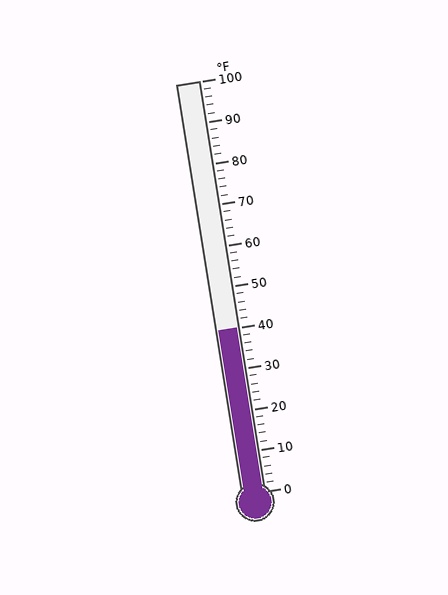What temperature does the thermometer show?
The thermometer shows approximately 40°F.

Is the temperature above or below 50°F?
The temperature is below 50°F.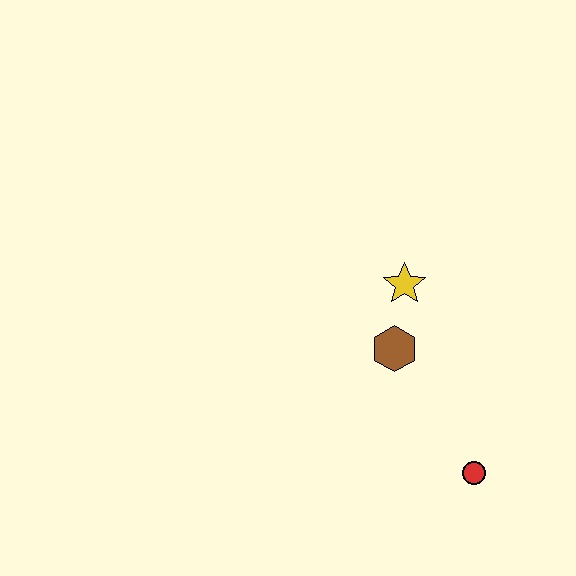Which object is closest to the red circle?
The brown hexagon is closest to the red circle.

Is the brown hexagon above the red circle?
Yes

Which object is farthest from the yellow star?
The red circle is farthest from the yellow star.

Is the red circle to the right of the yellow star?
Yes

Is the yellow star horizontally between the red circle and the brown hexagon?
Yes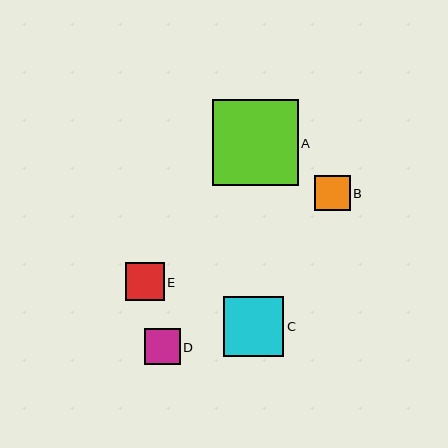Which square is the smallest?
Square B is the smallest with a size of approximately 35 pixels.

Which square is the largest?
Square A is the largest with a size of approximately 86 pixels.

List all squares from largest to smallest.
From largest to smallest: A, C, E, D, B.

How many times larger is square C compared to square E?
Square C is approximately 1.6 times the size of square E.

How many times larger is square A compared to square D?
Square A is approximately 2.4 times the size of square D.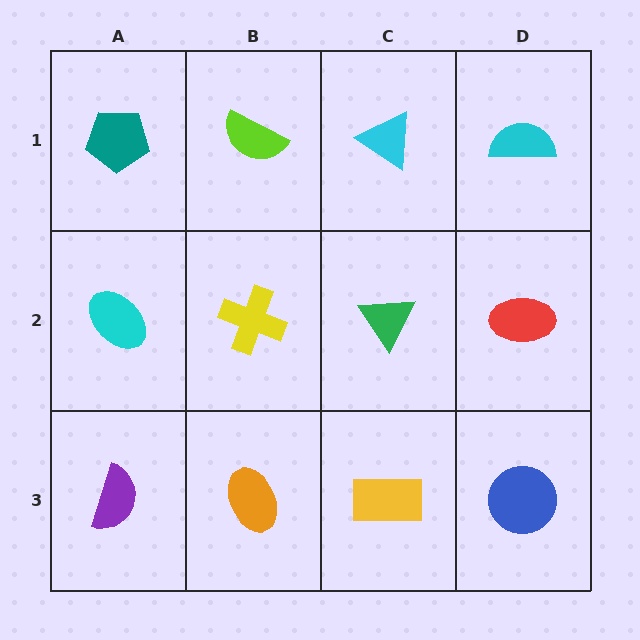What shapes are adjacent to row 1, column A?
A cyan ellipse (row 2, column A), a lime semicircle (row 1, column B).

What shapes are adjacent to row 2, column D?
A cyan semicircle (row 1, column D), a blue circle (row 3, column D), a green triangle (row 2, column C).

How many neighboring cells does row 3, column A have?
2.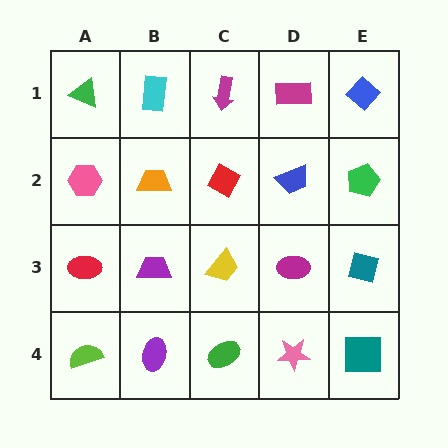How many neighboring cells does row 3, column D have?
4.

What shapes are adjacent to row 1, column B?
An orange trapezoid (row 2, column B), a green triangle (row 1, column A), a magenta arrow (row 1, column C).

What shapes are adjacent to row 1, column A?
A pink hexagon (row 2, column A), a cyan rectangle (row 1, column B).